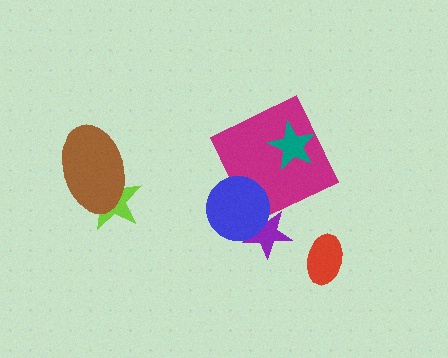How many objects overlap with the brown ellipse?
1 object overlaps with the brown ellipse.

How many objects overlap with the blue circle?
2 objects overlap with the blue circle.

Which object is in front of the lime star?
The brown ellipse is in front of the lime star.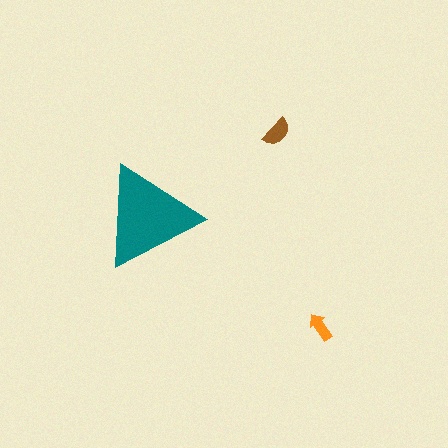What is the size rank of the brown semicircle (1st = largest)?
2nd.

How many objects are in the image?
There are 3 objects in the image.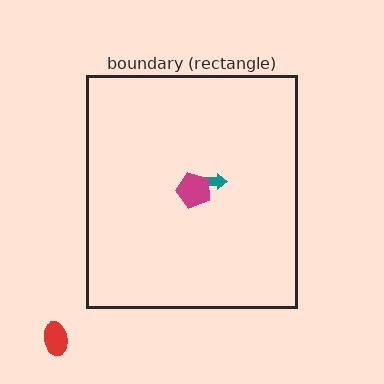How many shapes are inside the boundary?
2 inside, 1 outside.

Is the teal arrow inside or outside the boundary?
Inside.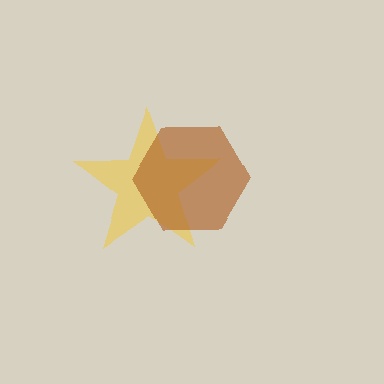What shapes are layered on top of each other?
The layered shapes are: a yellow star, a brown hexagon.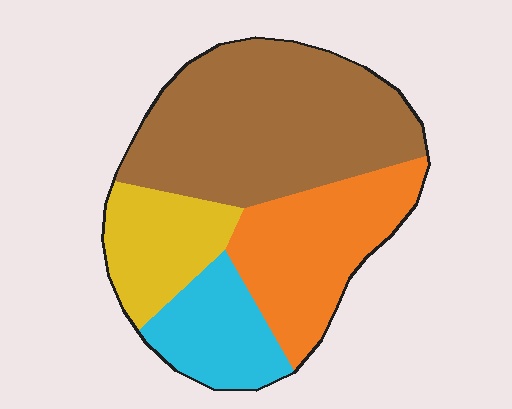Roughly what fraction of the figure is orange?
Orange covers 25% of the figure.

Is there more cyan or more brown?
Brown.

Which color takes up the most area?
Brown, at roughly 45%.